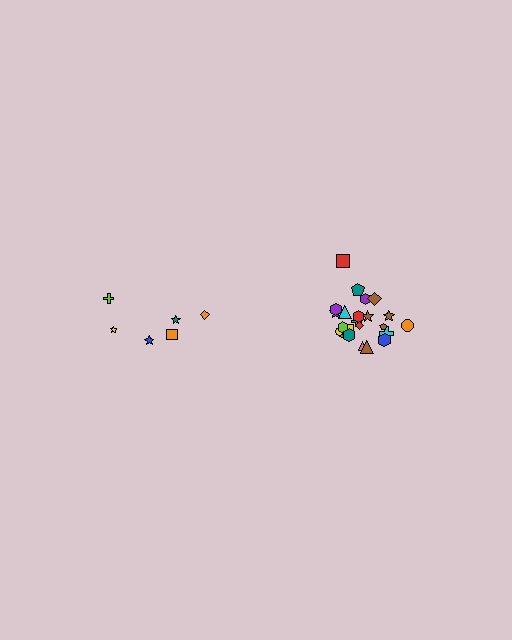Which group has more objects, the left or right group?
The right group.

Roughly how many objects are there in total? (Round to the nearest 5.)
Roughly 30 objects in total.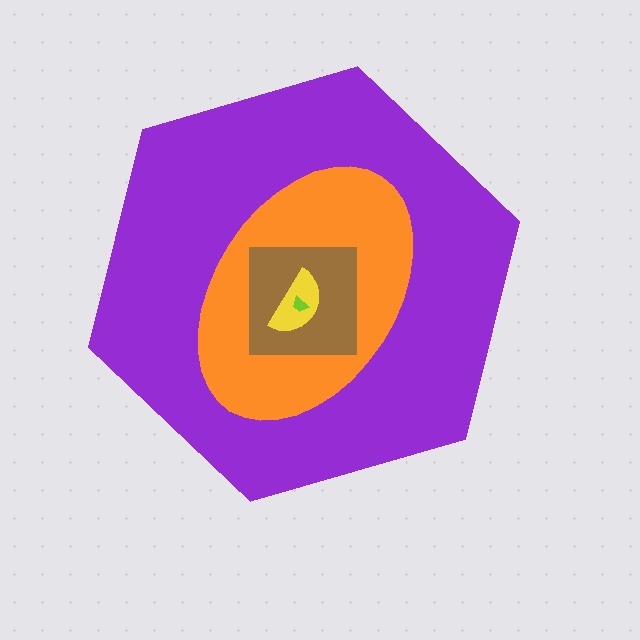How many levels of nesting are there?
5.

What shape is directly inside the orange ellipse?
The brown square.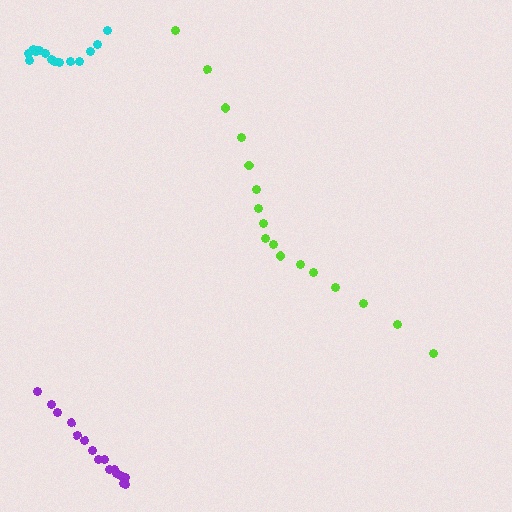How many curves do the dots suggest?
There are 3 distinct paths.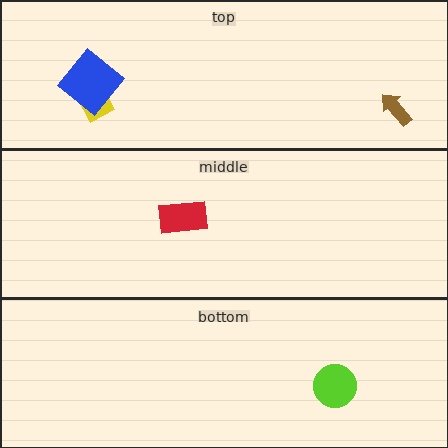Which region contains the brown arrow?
The top region.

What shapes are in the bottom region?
The lime circle.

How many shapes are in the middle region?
1.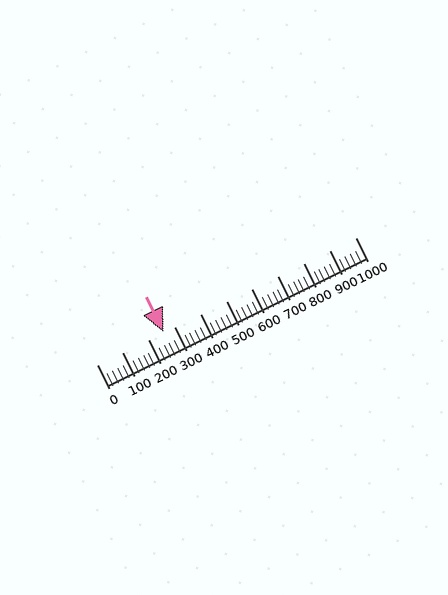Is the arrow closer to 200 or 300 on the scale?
The arrow is closer to 300.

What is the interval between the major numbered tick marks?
The major tick marks are spaced 100 units apart.